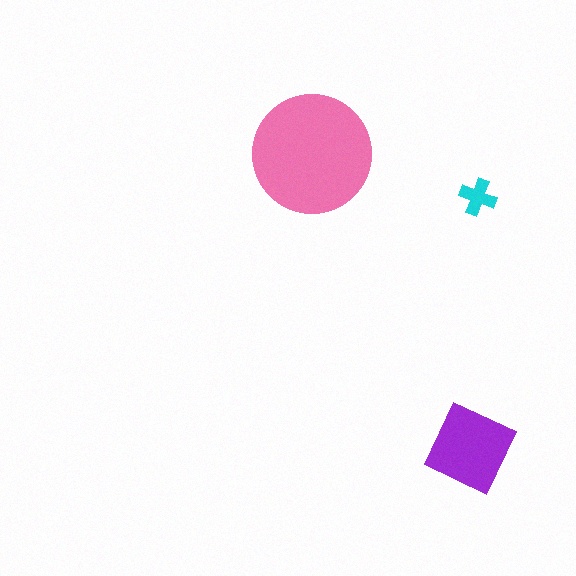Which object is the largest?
The pink circle.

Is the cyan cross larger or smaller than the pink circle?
Smaller.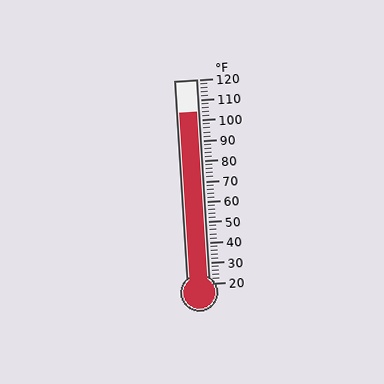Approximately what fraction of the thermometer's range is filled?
The thermometer is filled to approximately 85% of its range.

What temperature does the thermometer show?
The thermometer shows approximately 104°F.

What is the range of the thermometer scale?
The thermometer scale ranges from 20°F to 120°F.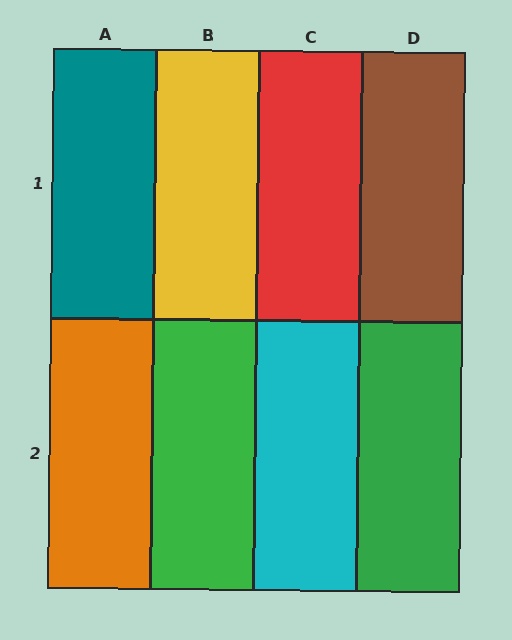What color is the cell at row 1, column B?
Yellow.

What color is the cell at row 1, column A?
Teal.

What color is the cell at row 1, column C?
Red.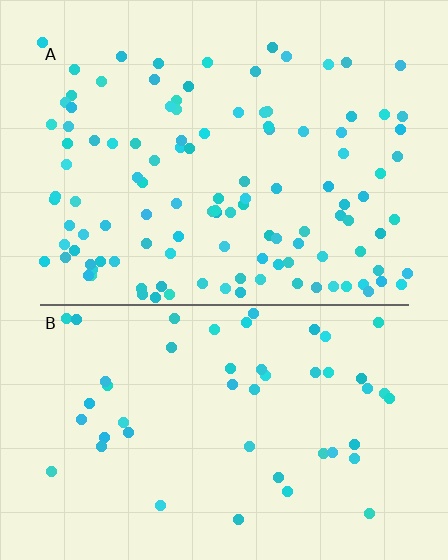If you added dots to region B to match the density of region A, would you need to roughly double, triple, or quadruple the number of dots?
Approximately double.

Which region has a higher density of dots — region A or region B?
A (the top).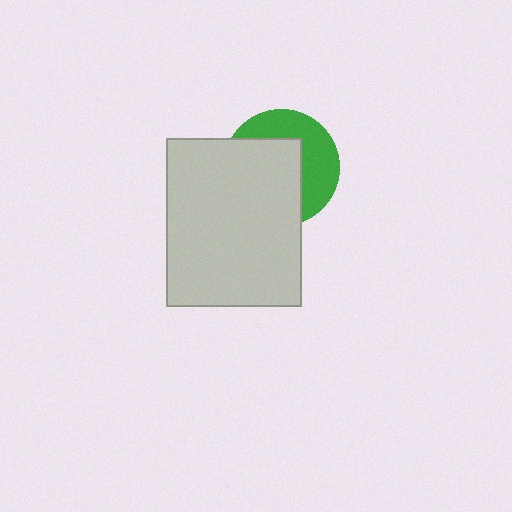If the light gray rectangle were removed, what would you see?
You would see the complete green circle.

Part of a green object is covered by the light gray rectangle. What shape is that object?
It is a circle.